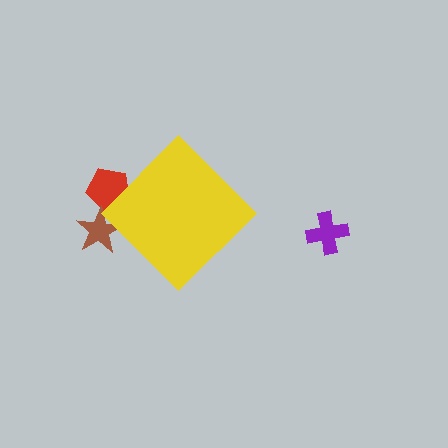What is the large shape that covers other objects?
A yellow diamond.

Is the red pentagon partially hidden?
Yes, the red pentagon is partially hidden behind the yellow diamond.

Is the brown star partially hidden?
Yes, the brown star is partially hidden behind the yellow diamond.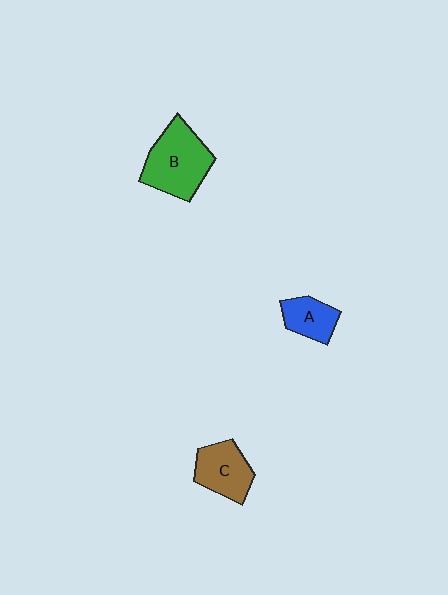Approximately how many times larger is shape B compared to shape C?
Approximately 1.5 times.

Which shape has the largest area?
Shape B (green).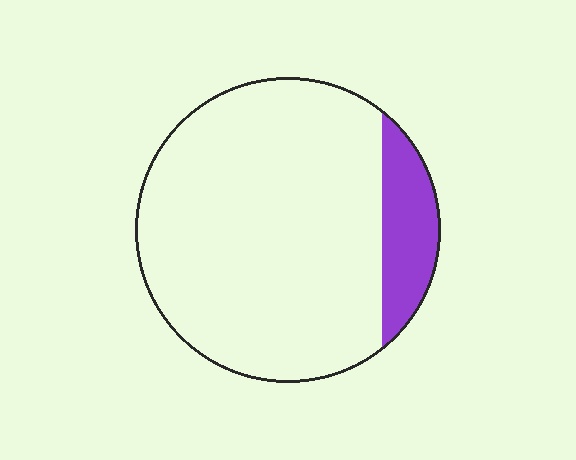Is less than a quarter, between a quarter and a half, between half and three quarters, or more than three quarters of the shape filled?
Less than a quarter.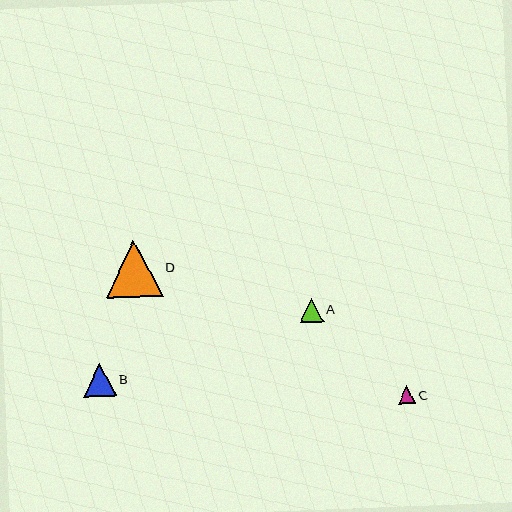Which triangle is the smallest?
Triangle C is the smallest with a size of approximately 18 pixels.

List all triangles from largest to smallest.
From largest to smallest: D, B, A, C.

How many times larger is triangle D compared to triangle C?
Triangle D is approximately 3.2 times the size of triangle C.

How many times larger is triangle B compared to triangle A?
Triangle B is approximately 1.4 times the size of triangle A.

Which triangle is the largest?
Triangle D is the largest with a size of approximately 57 pixels.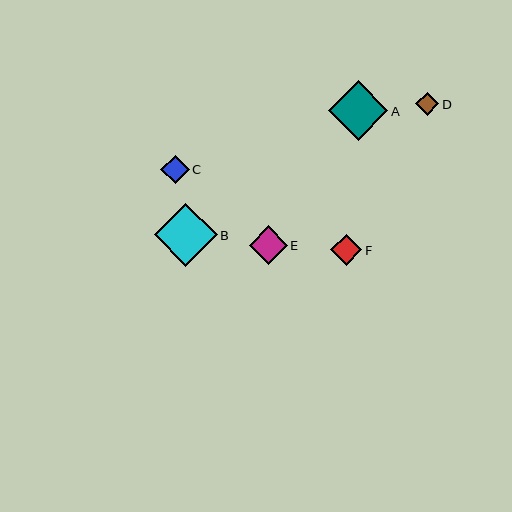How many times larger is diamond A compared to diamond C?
Diamond A is approximately 2.1 times the size of diamond C.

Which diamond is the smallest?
Diamond D is the smallest with a size of approximately 23 pixels.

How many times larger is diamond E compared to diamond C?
Diamond E is approximately 1.3 times the size of diamond C.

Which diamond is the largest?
Diamond B is the largest with a size of approximately 63 pixels.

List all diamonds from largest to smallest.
From largest to smallest: B, A, E, F, C, D.